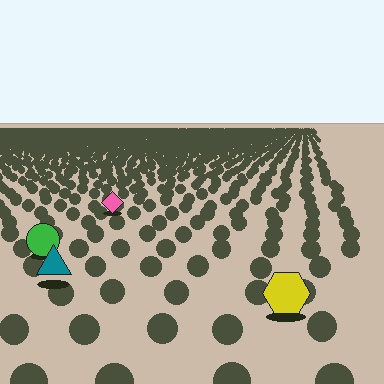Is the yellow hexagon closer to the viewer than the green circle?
Yes. The yellow hexagon is closer — you can tell from the texture gradient: the ground texture is coarser near it.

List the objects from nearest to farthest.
From nearest to farthest: the yellow hexagon, the teal triangle, the green circle, the pink diamond.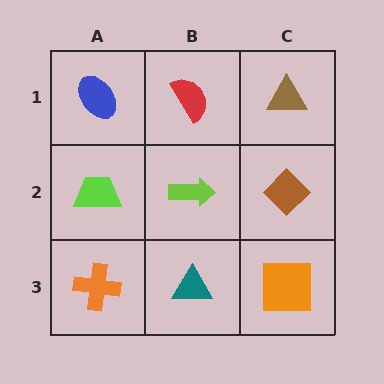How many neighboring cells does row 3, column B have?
3.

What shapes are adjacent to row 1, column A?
A lime trapezoid (row 2, column A), a red semicircle (row 1, column B).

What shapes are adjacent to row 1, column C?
A brown diamond (row 2, column C), a red semicircle (row 1, column B).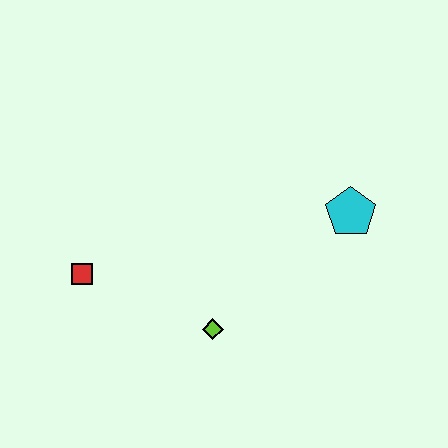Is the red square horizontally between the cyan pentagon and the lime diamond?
No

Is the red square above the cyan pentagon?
No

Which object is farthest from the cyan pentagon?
The red square is farthest from the cyan pentagon.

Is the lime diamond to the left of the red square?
No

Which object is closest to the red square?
The lime diamond is closest to the red square.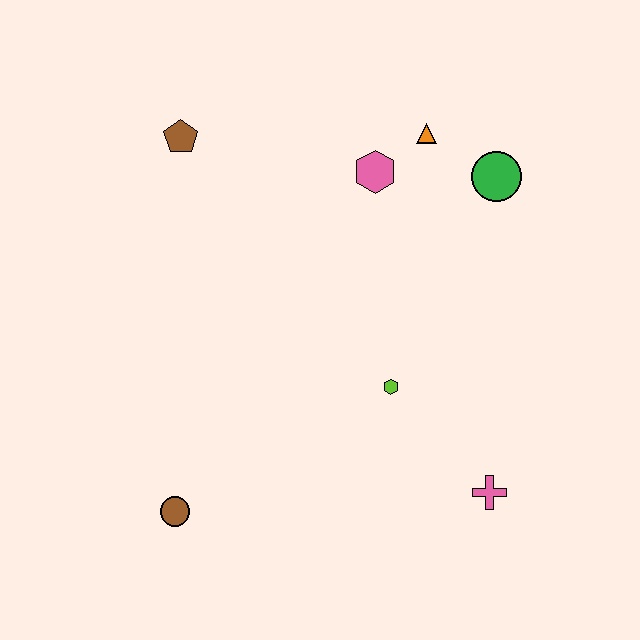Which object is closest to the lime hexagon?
The pink cross is closest to the lime hexagon.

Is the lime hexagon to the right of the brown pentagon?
Yes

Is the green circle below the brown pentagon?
Yes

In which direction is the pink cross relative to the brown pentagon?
The pink cross is below the brown pentagon.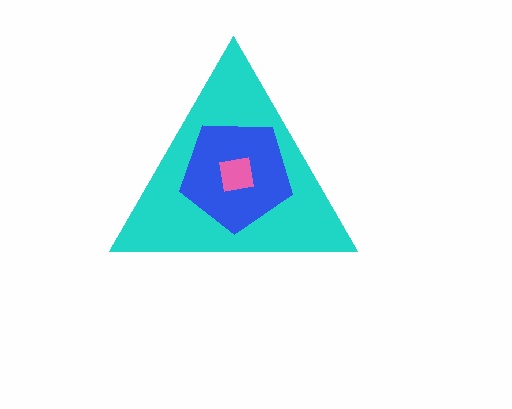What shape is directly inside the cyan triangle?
The blue pentagon.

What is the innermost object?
The pink square.